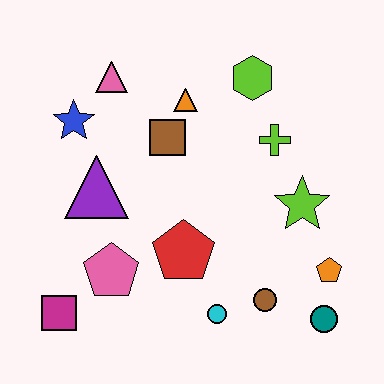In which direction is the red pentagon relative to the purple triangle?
The red pentagon is to the right of the purple triangle.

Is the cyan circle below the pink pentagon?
Yes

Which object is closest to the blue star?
The pink triangle is closest to the blue star.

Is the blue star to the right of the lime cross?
No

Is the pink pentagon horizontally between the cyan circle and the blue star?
Yes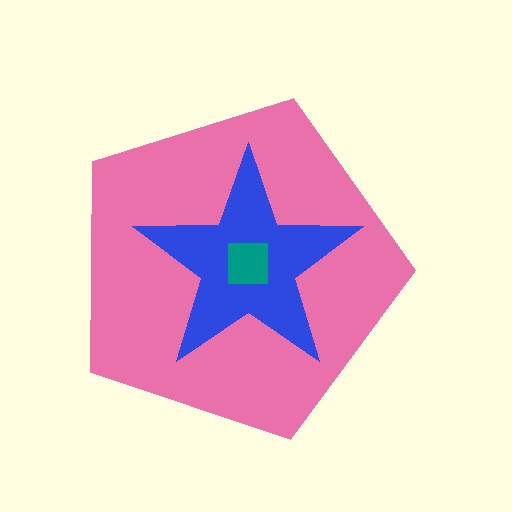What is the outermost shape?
The pink pentagon.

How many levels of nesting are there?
3.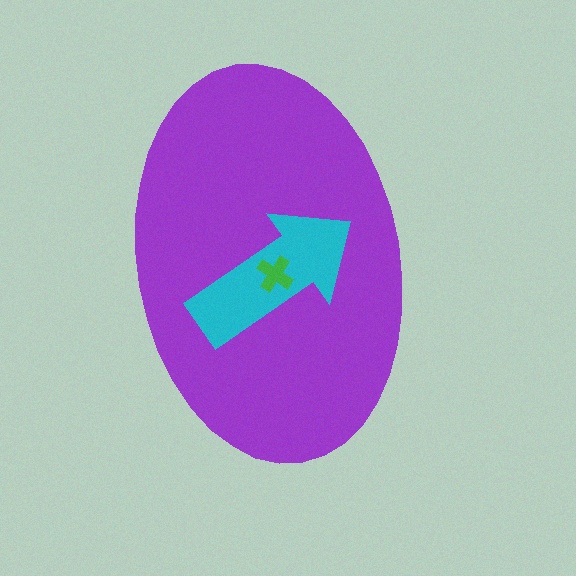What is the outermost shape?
The purple ellipse.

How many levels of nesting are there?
3.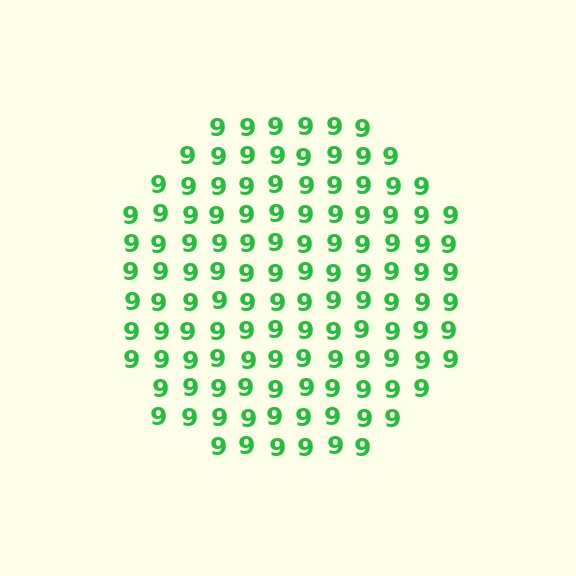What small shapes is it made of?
It is made of small digit 9's.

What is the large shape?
The large shape is a circle.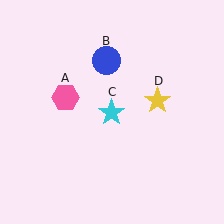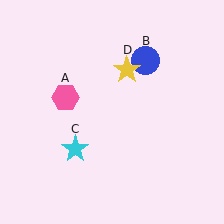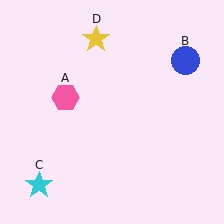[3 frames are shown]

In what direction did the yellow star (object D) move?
The yellow star (object D) moved up and to the left.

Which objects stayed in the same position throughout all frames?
Pink hexagon (object A) remained stationary.